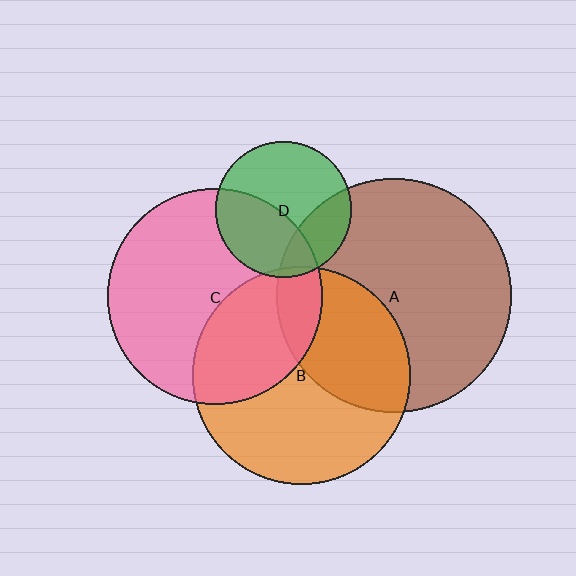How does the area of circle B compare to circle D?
Approximately 2.6 times.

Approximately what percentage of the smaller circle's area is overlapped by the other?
Approximately 10%.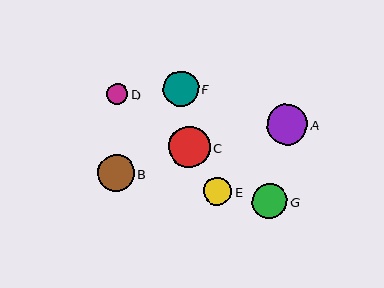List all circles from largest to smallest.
From largest to smallest: C, A, B, F, G, E, D.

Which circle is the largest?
Circle C is the largest with a size of approximately 42 pixels.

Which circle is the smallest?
Circle D is the smallest with a size of approximately 21 pixels.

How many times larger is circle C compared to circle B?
Circle C is approximately 1.1 times the size of circle B.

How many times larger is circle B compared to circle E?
Circle B is approximately 1.3 times the size of circle E.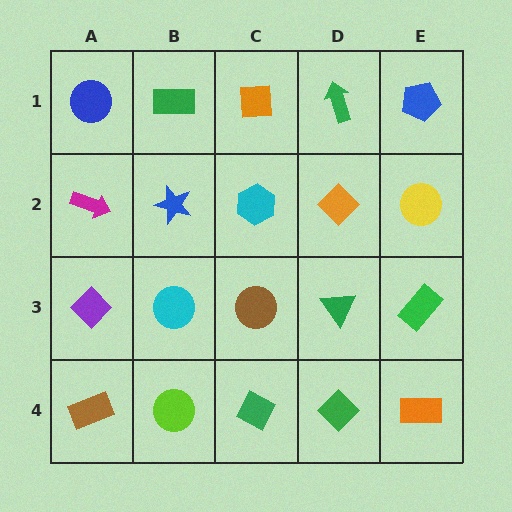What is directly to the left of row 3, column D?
A brown circle.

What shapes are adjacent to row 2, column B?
A green rectangle (row 1, column B), a cyan circle (row 3, column B), a magenta arrow (row 2, column A), a cyan hexagon (row 2, column C).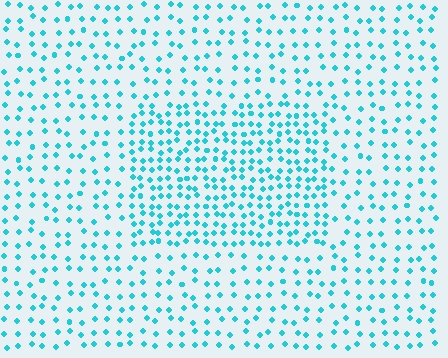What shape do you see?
I see a rectangle.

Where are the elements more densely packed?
The elements are more densely packed inside the rectangle boundary.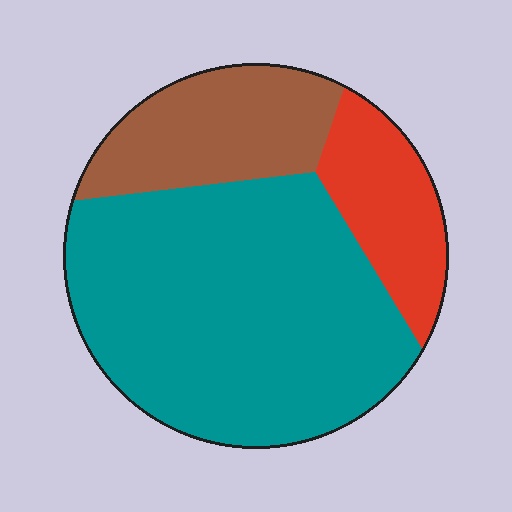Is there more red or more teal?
Teal.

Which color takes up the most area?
Teal, at roughly 65%.